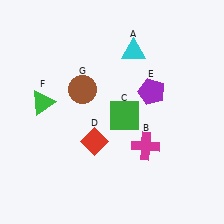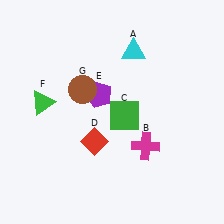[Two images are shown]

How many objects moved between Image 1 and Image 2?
1 object moved between the two images.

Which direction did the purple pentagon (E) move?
The purple pentagon (E) moved left.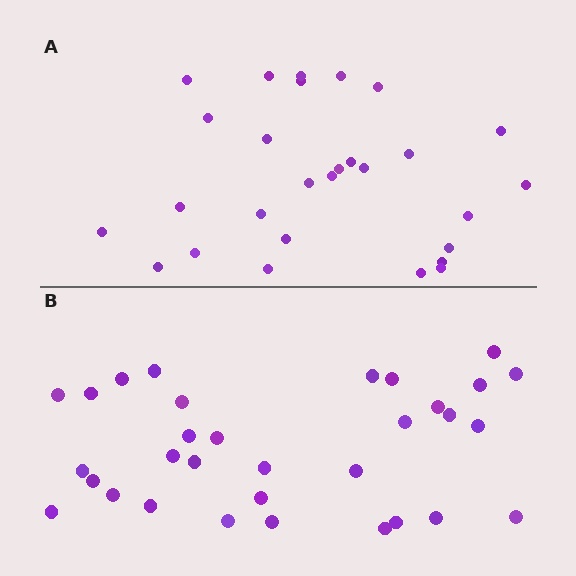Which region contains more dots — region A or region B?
Region B (the bottom region) has more dots.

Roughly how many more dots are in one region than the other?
Region B has about 4 more dots than region A.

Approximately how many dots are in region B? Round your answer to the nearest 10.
About 30 dots. (The exact count is 32, which rounds to 30.)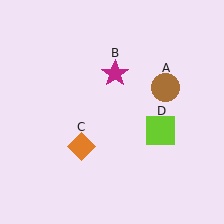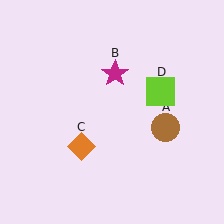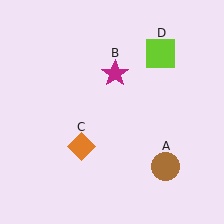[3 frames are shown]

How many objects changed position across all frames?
2 objects changed position: brown circle (object A), lime square (object D).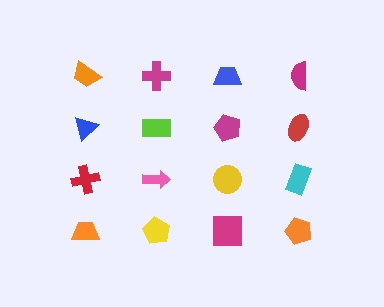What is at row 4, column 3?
A magenta square.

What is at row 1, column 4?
A magenta semicircle.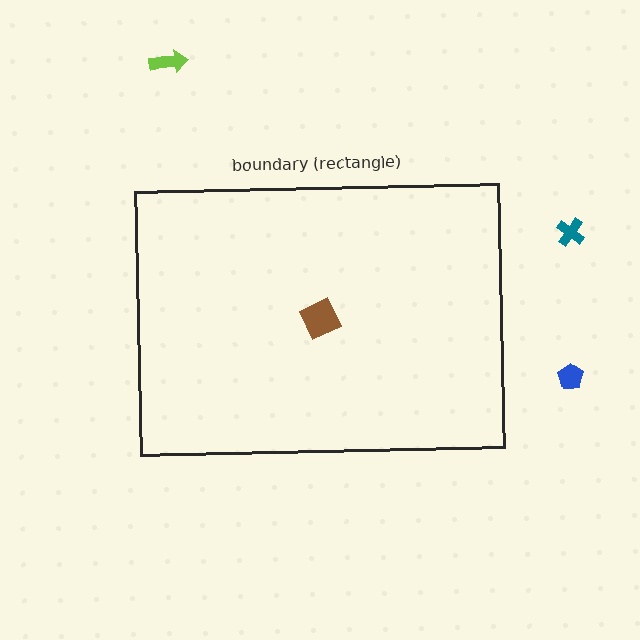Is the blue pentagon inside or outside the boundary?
Outside.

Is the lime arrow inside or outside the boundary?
Outside.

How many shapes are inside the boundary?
1 inside, 3 outside.